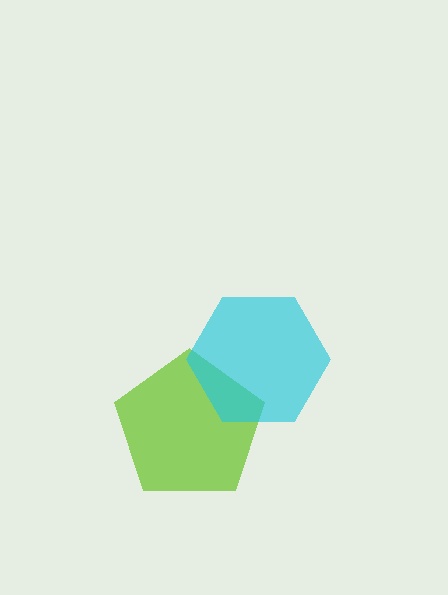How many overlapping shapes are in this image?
There are 2 overlapping shapes in the image.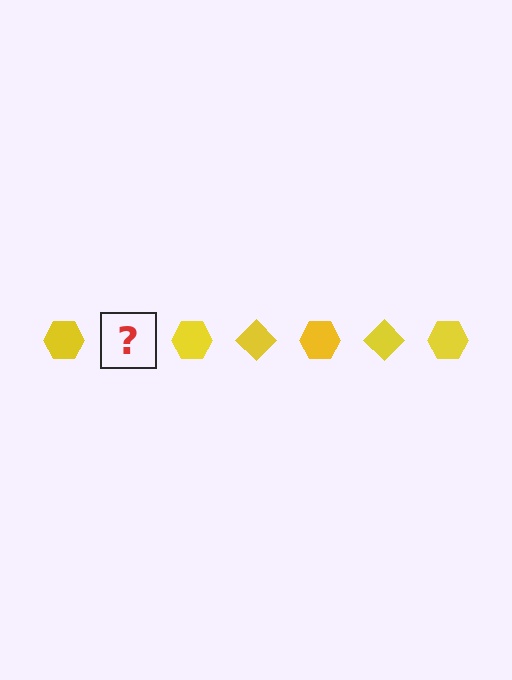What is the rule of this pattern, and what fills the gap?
The rule is that the pattern cycles through hexagon, diamond shapes in yellow. The gap should be filled with a yellow diamond.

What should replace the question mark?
The question mark should be replaced with a yellow diamond.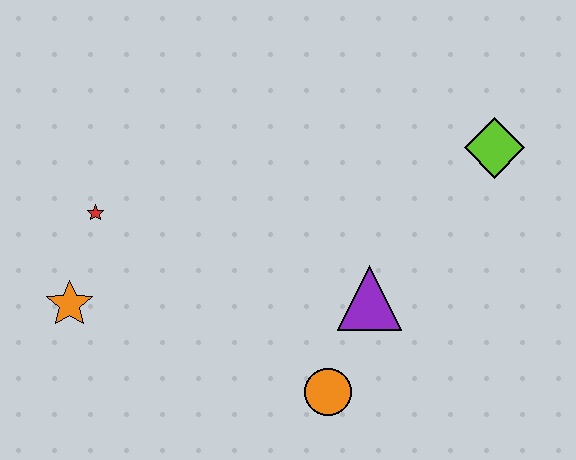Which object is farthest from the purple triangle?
The orange star is farthest from the purple triangle.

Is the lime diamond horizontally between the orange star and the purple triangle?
No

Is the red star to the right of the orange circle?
No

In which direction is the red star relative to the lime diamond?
The red star is to the left of the lime diamond.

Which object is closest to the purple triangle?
The orange circle is closest to the purple triangle.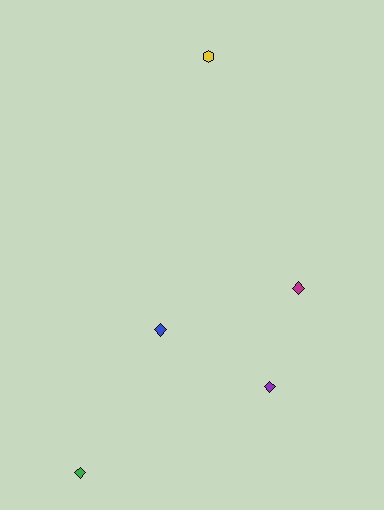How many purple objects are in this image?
There is 1 purple object.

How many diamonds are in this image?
There are 4 diamonds.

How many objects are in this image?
There are 5 objects.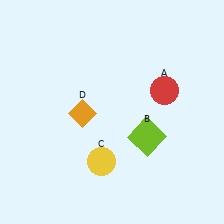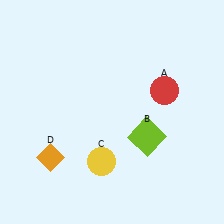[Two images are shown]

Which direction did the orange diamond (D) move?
The orange diamond (D) moved down.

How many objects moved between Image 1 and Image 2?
1 object moved between the two images.